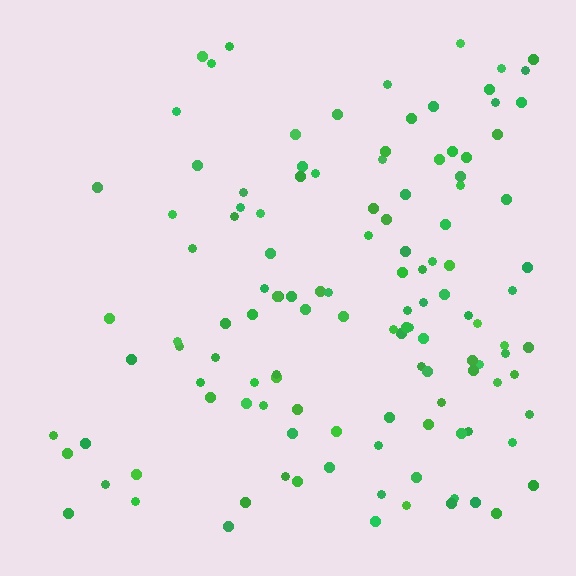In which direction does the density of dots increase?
From left to right, with the right side densest.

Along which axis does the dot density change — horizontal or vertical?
Horizontal.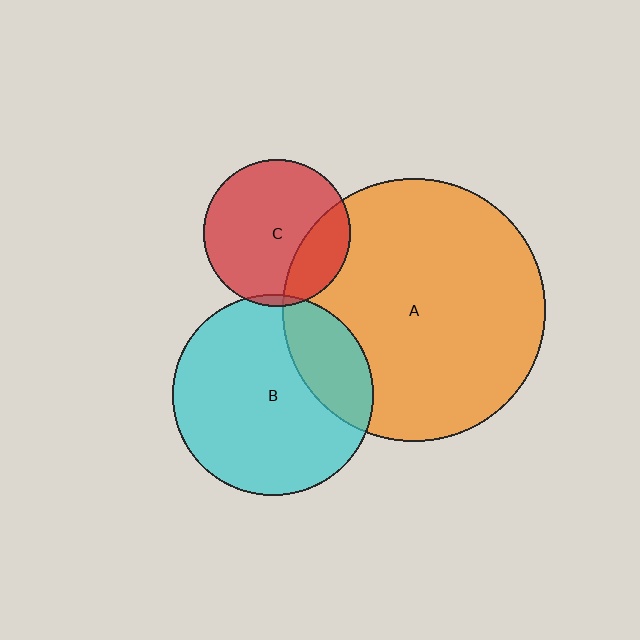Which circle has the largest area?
Circle A (orange).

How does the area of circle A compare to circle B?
Approximately 1.7 times.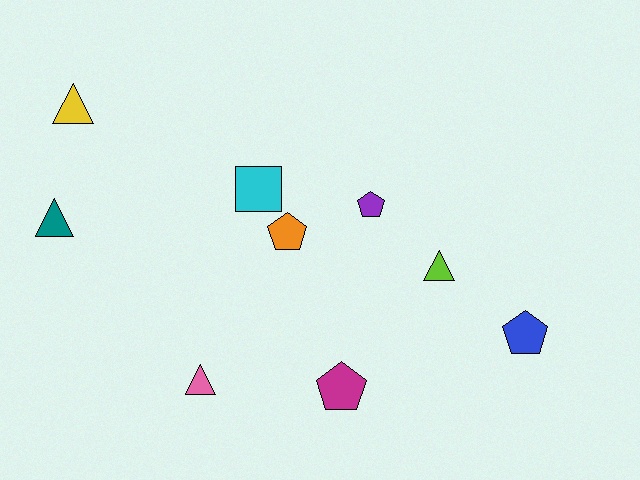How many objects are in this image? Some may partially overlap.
There are 9 objects.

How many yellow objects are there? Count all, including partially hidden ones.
There is 1 yellow object.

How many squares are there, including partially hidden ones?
There is 1 square.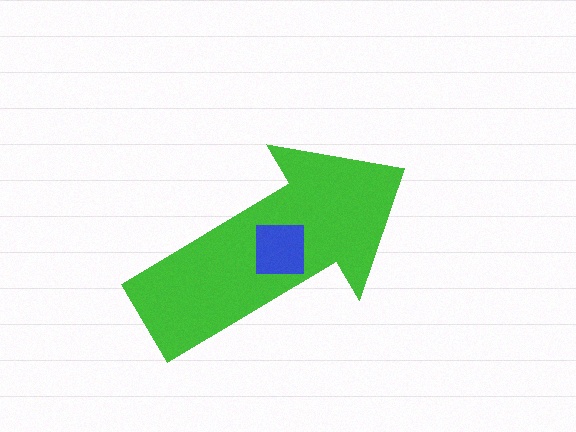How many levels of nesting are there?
2.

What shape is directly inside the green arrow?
The blue square.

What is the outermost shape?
The green arrow.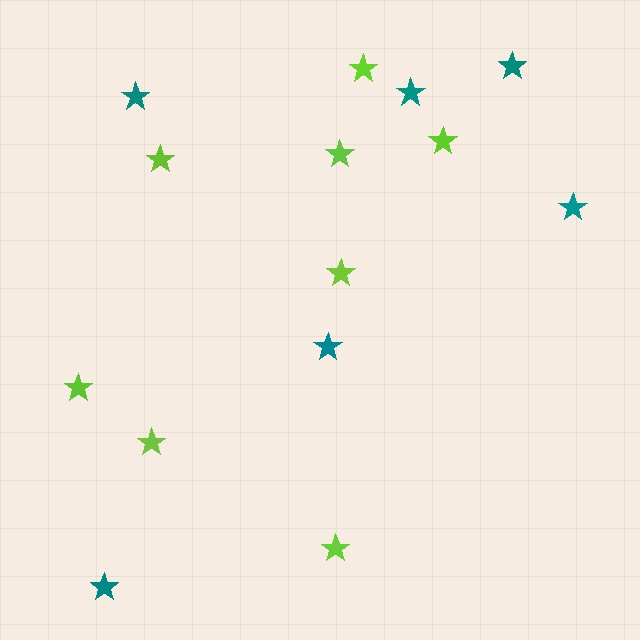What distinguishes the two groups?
There are 2 groups: one group of lime stars (8) and one group of teal stars (6).